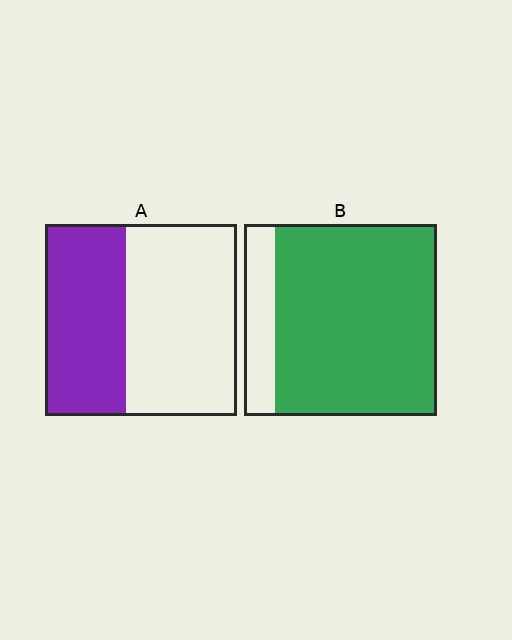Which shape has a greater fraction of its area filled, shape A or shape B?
Shape B.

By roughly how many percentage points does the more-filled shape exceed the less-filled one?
By roughly 40 percentage points (B over A).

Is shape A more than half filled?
No.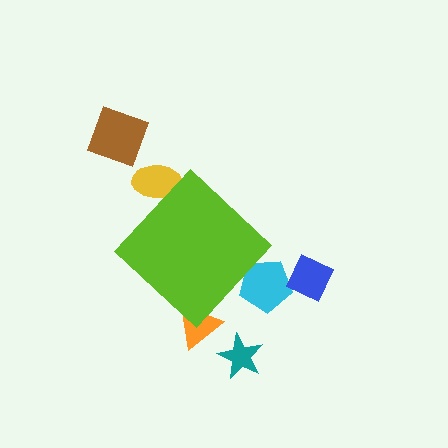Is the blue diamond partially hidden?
No, the blue diamond is fully visible.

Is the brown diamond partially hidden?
No, the brown diamond is fully visible.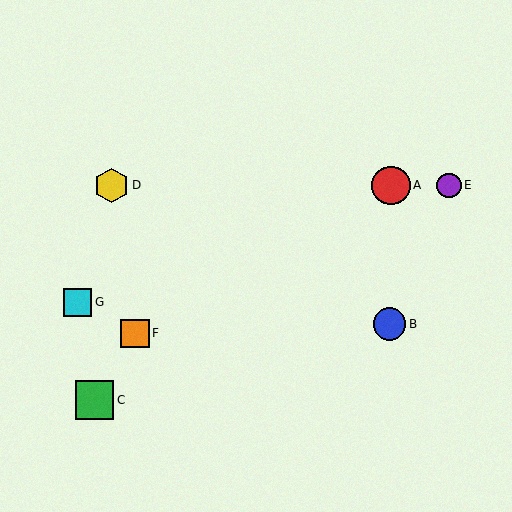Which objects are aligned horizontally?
Objects A, D, E are aligned horizontally.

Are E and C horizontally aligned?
No, E is at y≈185 and C is at y≈400.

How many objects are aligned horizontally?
3 objects (A, D, E) are aligned horizontally.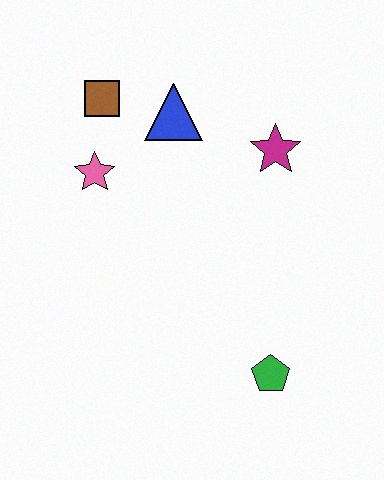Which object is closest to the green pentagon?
The magenta star is closest to the green pentagon.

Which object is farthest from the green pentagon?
The brown square is farthest from the green pentagon.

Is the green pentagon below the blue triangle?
Yes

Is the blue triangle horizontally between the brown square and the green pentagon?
Yes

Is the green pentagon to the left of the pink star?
No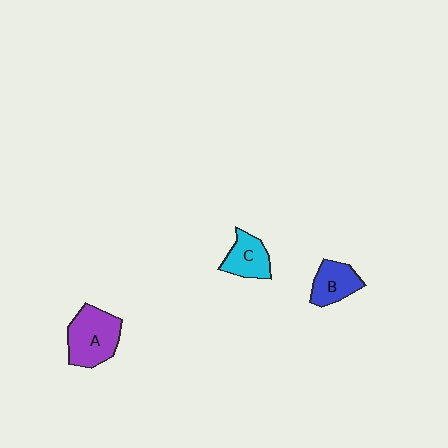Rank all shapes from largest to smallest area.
From largest to smallest: A (purple), C (cyan), B (blue).